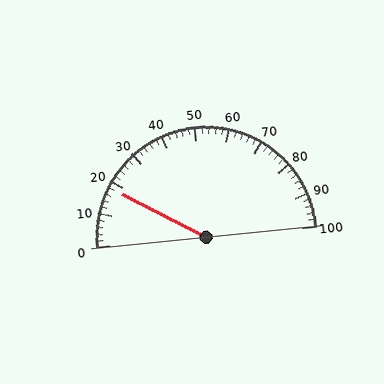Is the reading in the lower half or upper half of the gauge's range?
The reading is in the lower half of the range (0 to 100).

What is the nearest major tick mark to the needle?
The nearest major tick mark is 20.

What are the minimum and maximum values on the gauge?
The gauge ranges from 0 to 100.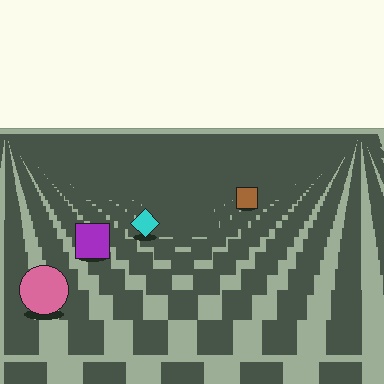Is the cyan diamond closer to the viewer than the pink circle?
No. The pink circle is closer — you can tell from the texture gradient: the ground texture is coarser near it.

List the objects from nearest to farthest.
From nearest to farthest: the pink circle, the purple square, the cyan diamond, the brown square.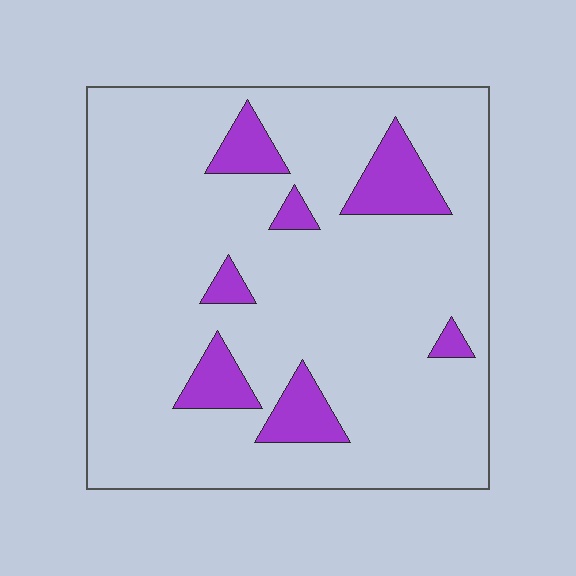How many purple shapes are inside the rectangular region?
7.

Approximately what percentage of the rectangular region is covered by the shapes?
Approximately 15%.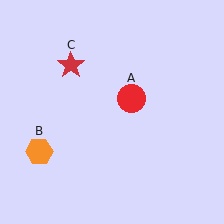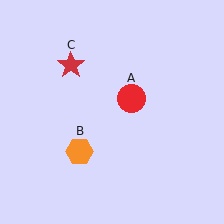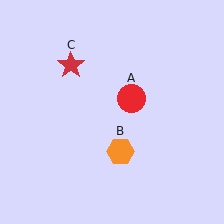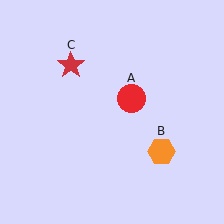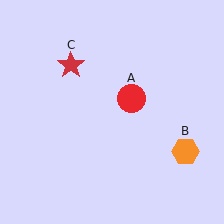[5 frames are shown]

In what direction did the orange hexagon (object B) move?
The orange hexagon (object B) moved right.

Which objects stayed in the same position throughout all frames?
Red circle (object A) and red star (object C) remained stationary.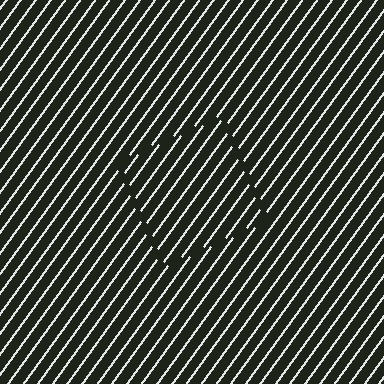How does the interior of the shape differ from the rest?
The interior of the shape contains the same grating, shifted by half a period — the contour is defined by the phase discontinuity where line-ends from the inner and outer gratings abut.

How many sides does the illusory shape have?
4 sides — the line-ends trace a square.